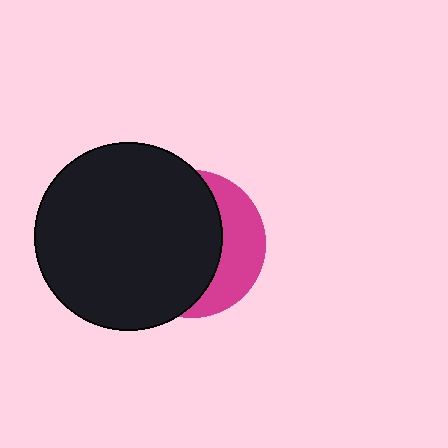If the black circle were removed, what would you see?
You would see the complete magenta circle.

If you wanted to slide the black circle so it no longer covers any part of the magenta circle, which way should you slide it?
Slide it left — that is the most direct way to separate the two shapes.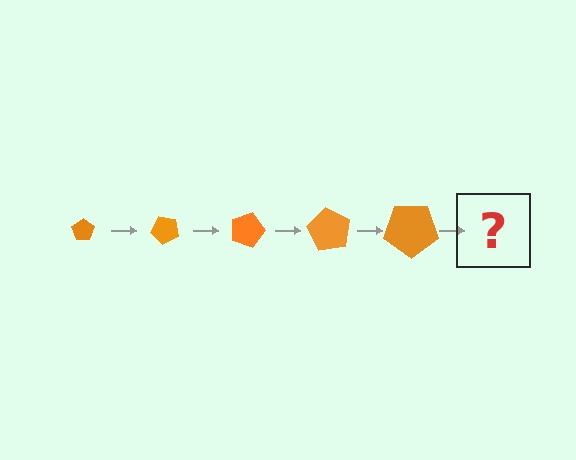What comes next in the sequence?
The next element should be a pentagon, larger than the previous one and rotated 225 degrees from the start.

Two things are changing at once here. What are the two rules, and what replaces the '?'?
The two rules are that the pentagon grows larger each step and it rotates 45 degrees each step. The '?' should be a pentagon, larger than the previous one and rotated 225 degrees from the start.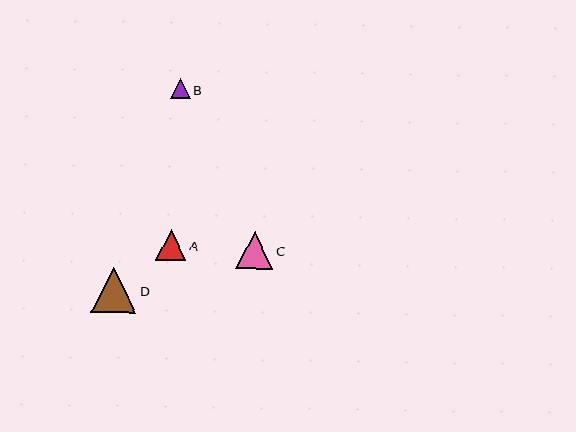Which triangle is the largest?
Triangle D is the largest with a size of approximately 45 pixels.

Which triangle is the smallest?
Triangle B is the smallest with a size of approximately 20 pixels.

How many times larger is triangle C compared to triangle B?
Triangle C is approximately 1.8 times the size of triangle B.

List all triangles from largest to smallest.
From largest to smallest: D, C, A, B.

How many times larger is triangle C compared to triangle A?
Triangle C is approximately 1.2 times the size of triangle A.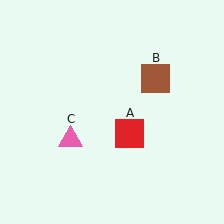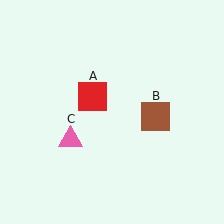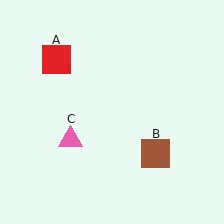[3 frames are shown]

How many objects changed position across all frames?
2 objects changed position: red square (object A), brown square (object B).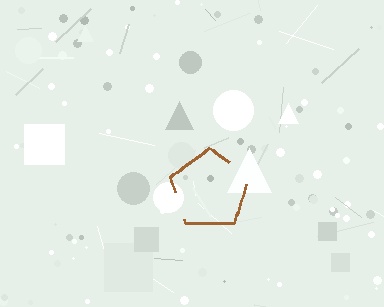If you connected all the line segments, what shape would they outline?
They would outline a pentagon.